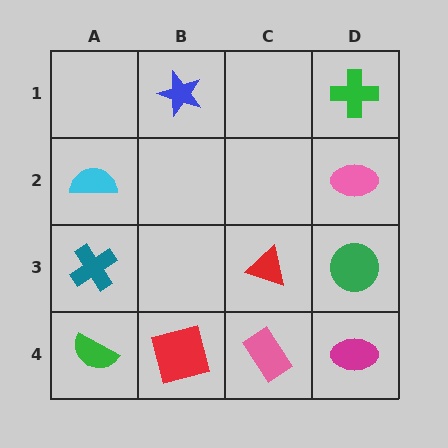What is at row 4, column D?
A magenta ellipse.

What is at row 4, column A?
A green semicircle.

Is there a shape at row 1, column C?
No, that cell is empty.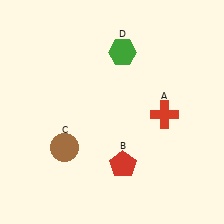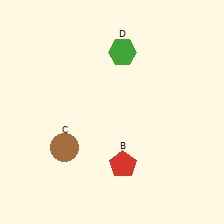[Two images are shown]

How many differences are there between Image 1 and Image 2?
There is 1 difference between the two images.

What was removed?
The red cross (A) was removed in Image 2.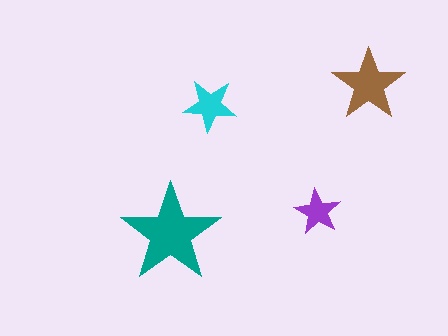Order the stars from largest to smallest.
the teal one, the brown one, the cyan one, the purple one.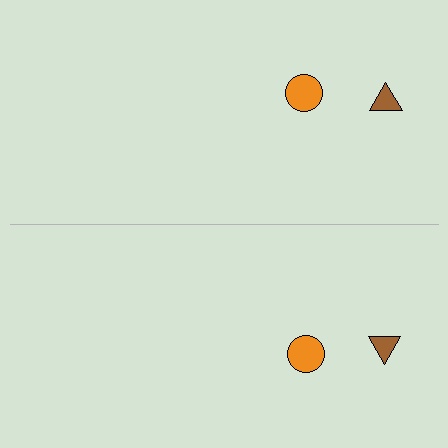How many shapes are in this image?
There are 4 shapes in this image.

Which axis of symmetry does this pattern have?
The pattern has a horizontal axis of symmetry running through the center of the image.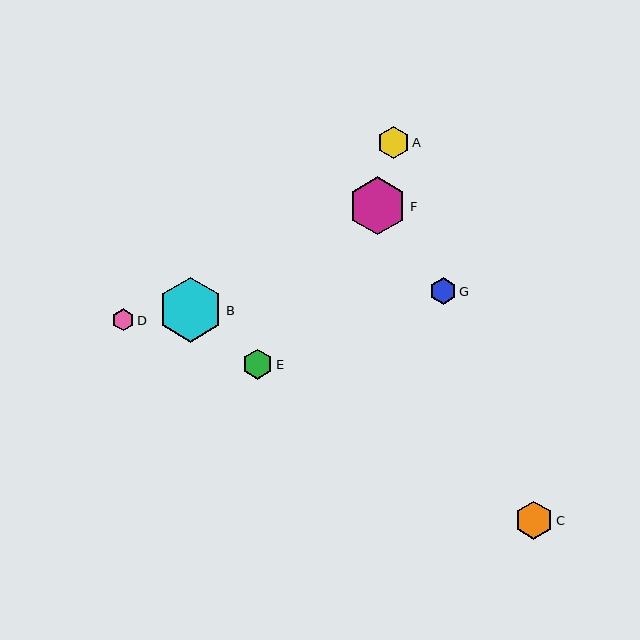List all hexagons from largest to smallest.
From largest to smallest: B, F, C, A, E, G, D.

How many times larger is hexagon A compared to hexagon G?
Hexagon A is approximately 1.2 times the size of hexagon G.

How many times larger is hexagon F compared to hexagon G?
Hexagon F is approximately 2.2 times the size of hexagon G.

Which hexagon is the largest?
Hexagon B is the largest with a size of approximately 65 pixels.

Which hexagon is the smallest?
Hexagon D is the smallest with a size of approximately 22 pixels.